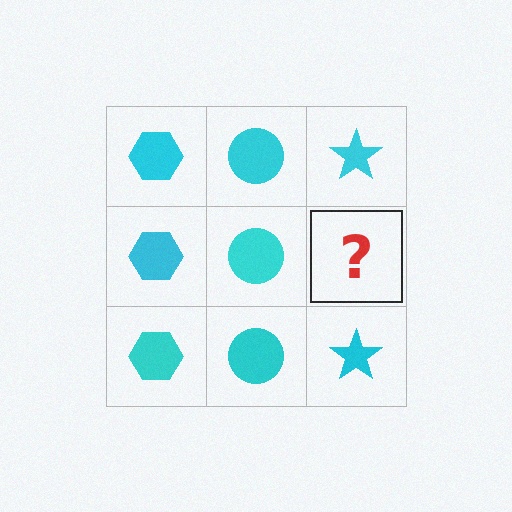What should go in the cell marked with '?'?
The missing cell should contain a cyan star.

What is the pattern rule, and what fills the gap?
The rule is that each column has a consistent shape. The gap should be filled with a cyan star.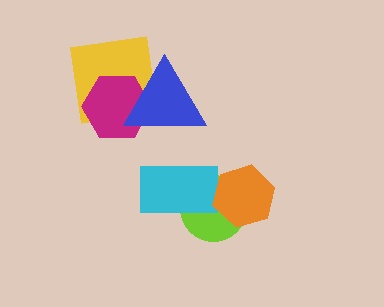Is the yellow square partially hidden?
Yes, it is partially covered by another shape.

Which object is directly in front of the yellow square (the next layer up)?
The magenta hexagon is directly in front of the yellow square.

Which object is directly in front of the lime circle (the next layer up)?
The cyan rectangle is directly in front of the lime circle.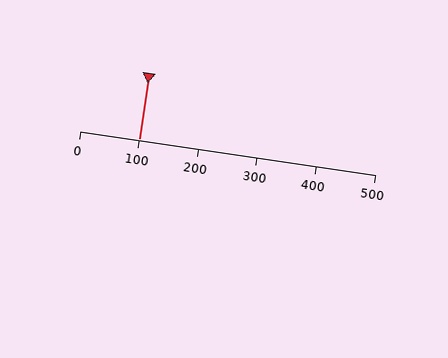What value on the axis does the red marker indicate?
The marker indicates approximately 100.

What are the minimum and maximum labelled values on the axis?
The axis runs from 0 to 500.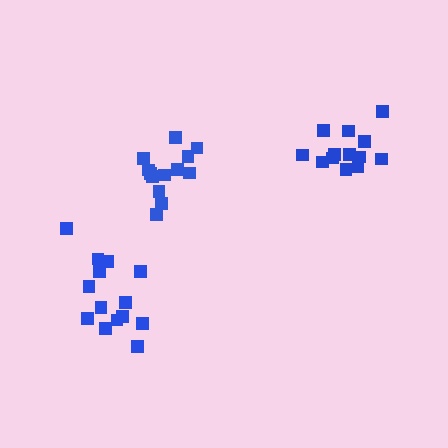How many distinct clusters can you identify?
There are 3 distinct clusters.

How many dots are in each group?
Group 1: 14 dots, Group 2: 13 dots, Group 3: 13 dots (40 total).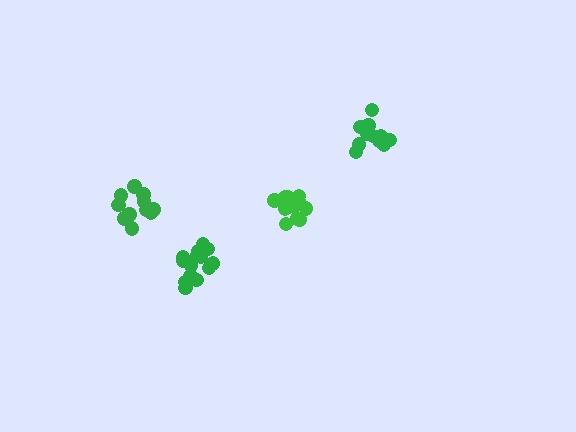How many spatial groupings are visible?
There are 4 spatial groupings.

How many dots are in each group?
Group 1: 12 dots, Group 2: 14 dots, Group 3: 12 dots, Group 4: 14 dots (52 total).